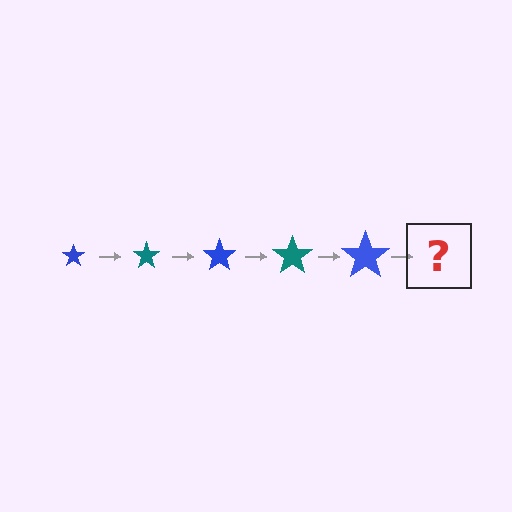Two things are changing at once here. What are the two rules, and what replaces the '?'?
The two rules are that the star grows larger each step and the color cycles through blue and teal. The '?' should be a teal star, larger than the previous one.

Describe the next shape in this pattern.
It should be a teal star, larger than the previous one.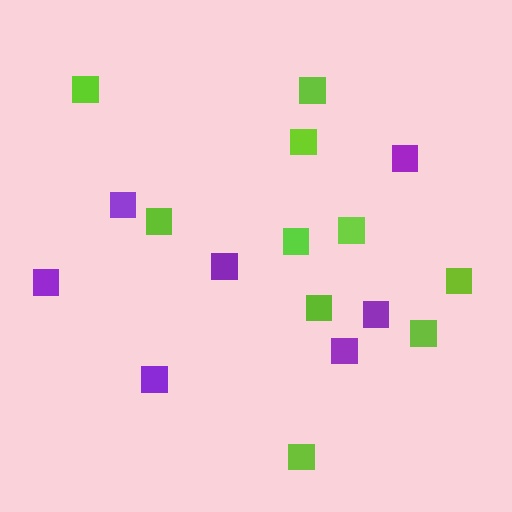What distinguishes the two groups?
There are 2 groups: one group of lime squares (10) and one group of purple squares (7).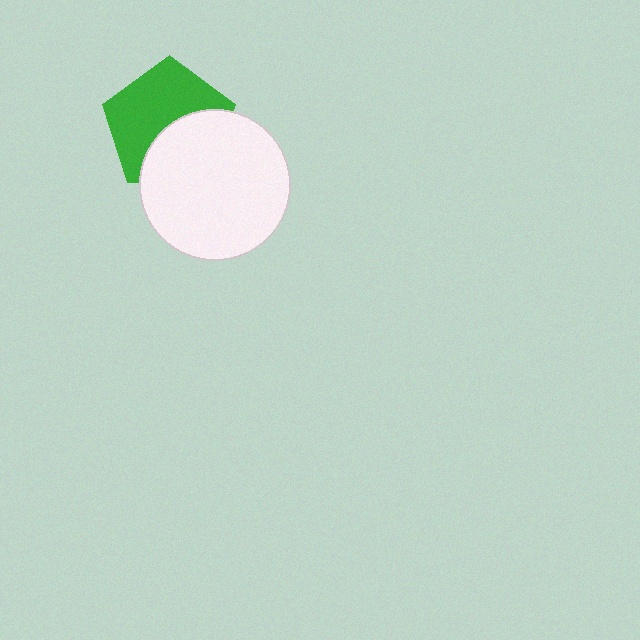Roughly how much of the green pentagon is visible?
About half of it is visible (roughly 58%).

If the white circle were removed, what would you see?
You would see the complete green pentagon.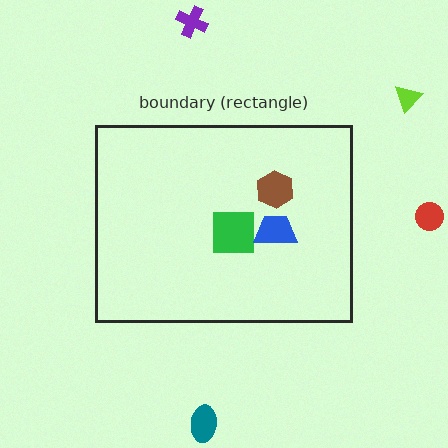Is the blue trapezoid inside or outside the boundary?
Inside.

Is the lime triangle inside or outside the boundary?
Outside.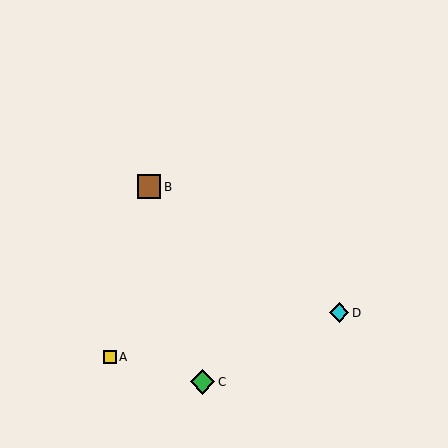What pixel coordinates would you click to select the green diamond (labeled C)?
Click at (202, 382) to select the green diamond C.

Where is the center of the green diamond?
The center of the green diamond is at (202, 382).